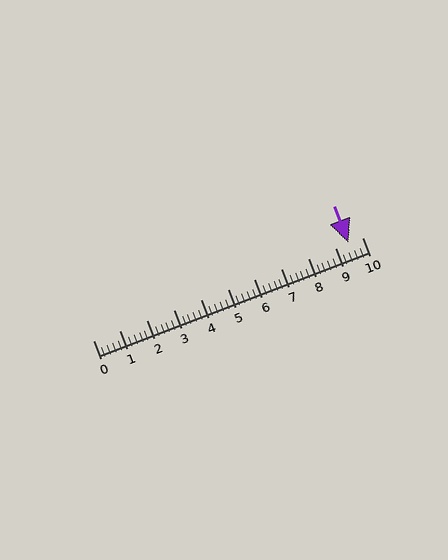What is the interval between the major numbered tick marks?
The major tick marks are spaced 1 units apart.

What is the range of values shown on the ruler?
The ruler shows values from 0 to 10.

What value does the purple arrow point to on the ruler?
The purple arrow points to approximately 9.5.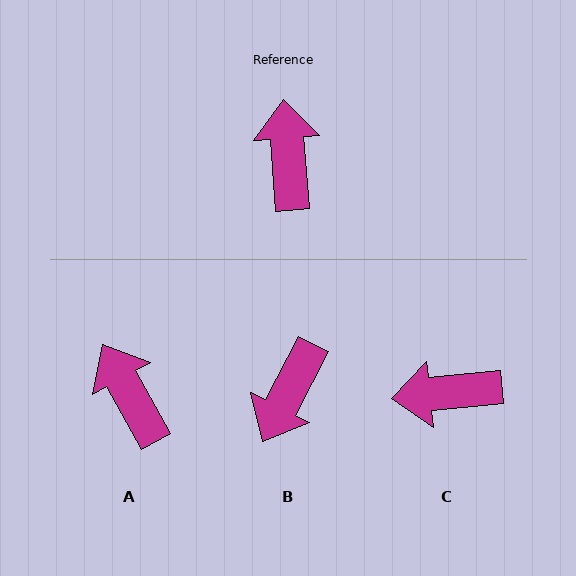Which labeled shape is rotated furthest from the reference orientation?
B, about 148 degrees away.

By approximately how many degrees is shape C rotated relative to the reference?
Approximately 91 degrees counter-clockwise.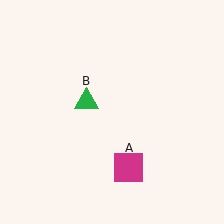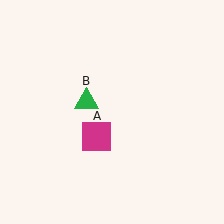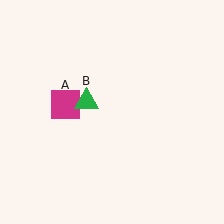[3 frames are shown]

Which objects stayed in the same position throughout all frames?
Green triangle (object B) remained stationary.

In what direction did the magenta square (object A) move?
The magenta square (object A) moved up and to the left.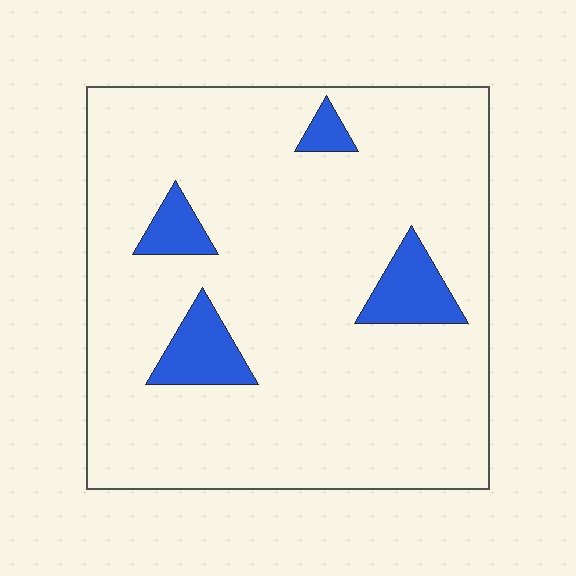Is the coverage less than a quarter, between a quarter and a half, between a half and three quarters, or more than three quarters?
Less than a quarter.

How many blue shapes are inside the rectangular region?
4.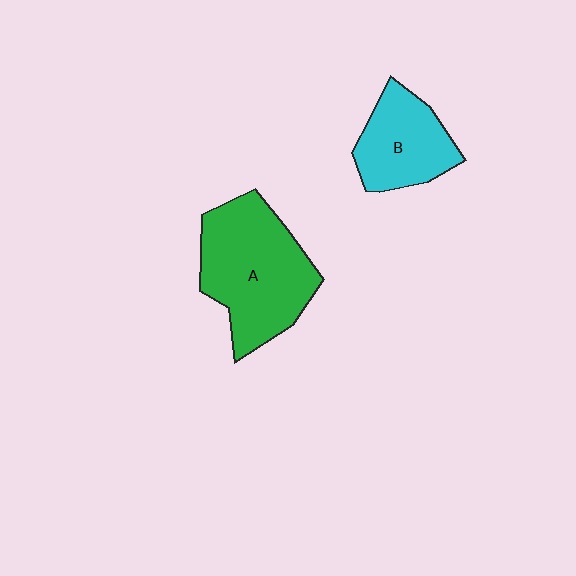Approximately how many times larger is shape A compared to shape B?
Approximately 1.7 times.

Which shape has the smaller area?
Shape B (cyan).